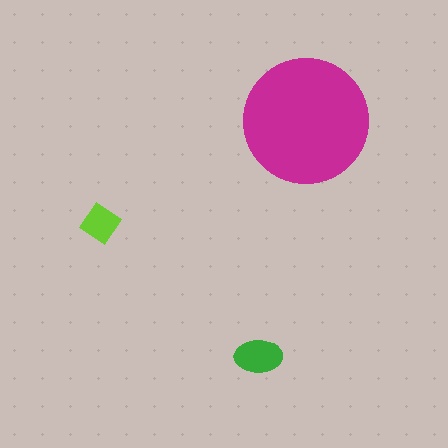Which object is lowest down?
The green ellipse is bottommost.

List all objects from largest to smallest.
The magenta circle, the green ellipse, the lime diamond.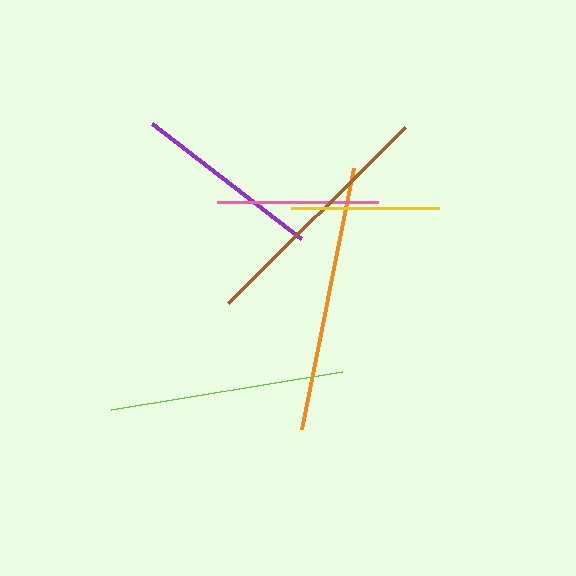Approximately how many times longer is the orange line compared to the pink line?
The orange line is approximately 1.7 times the length of the pink line.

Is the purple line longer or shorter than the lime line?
The lime line is longer than the purple line.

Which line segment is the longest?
The orange line is the longest at approximately 266 pixels.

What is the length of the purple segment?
The purple segment is approximately 189 pixels long.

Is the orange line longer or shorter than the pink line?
The orange line is longer than the pink line.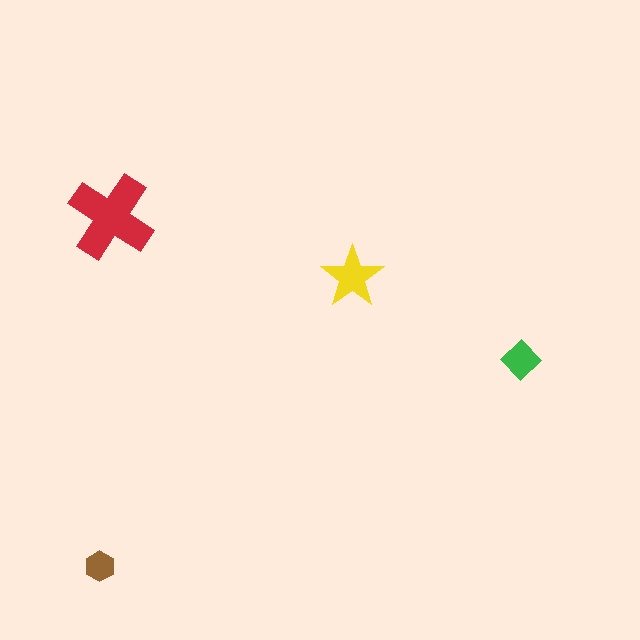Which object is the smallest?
The brown hexagon.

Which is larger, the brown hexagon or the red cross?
The red cross.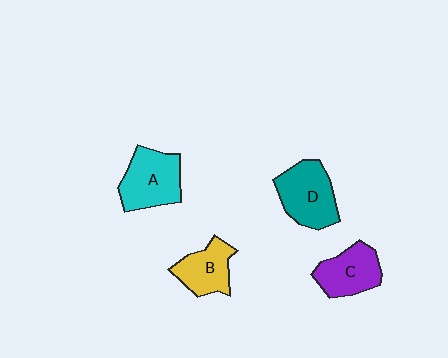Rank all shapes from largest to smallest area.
From largest to smallest: D (teal), A (cyan), C (purple), B (yellow).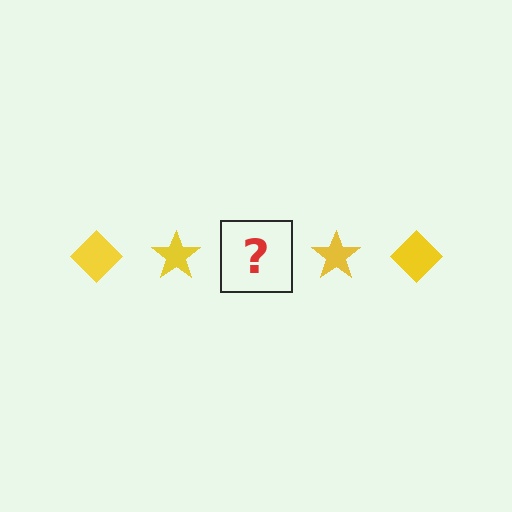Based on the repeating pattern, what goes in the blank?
The blank should be a yellow diamond.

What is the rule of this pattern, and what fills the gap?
The rule is that the pattern cycles through diamond, star shapes in yellow. The gap should be filled with a yellow diamond.